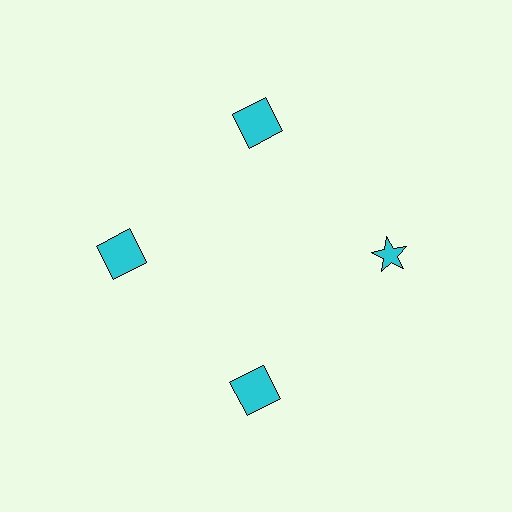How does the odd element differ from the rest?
It has a different shape: star instead of square.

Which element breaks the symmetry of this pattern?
The cyan star at roughly the 3 o'clock position breaks the symmetry. All other shapes are cyan squares.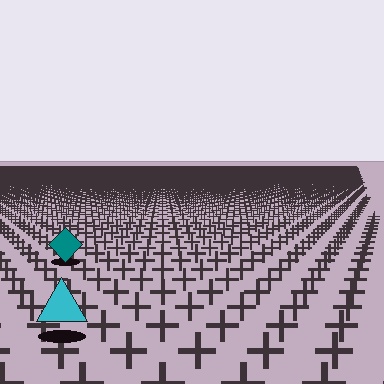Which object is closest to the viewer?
The cyan triangle is closest. The texture marks near it are larger and more spread out.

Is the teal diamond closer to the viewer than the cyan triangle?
No. The cyan triangle is closer — you can tell from the texture gradient: the ground texture is coarser near it.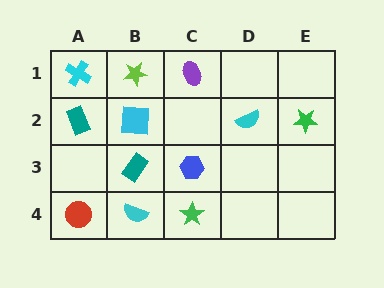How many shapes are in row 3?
2 shapes.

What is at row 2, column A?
A teal rectangle.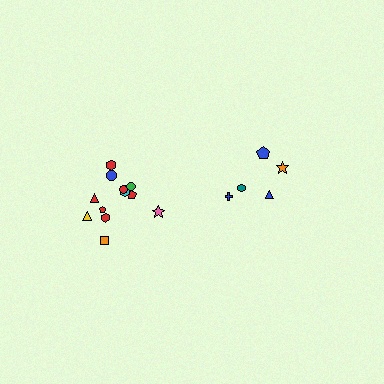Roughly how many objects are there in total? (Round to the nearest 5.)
Roughly 15 objects in total.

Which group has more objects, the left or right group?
The left group.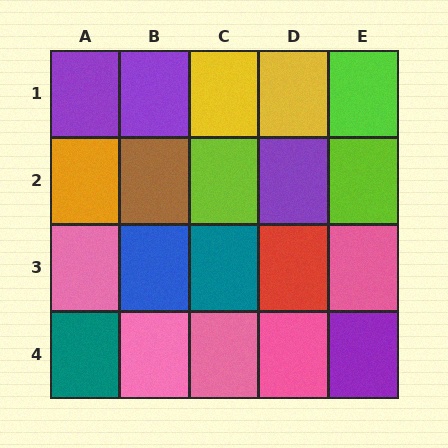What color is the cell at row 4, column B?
Pink.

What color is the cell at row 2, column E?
Lime.